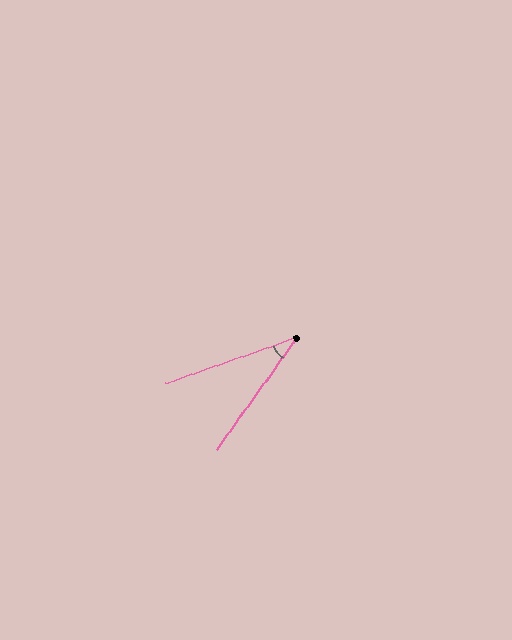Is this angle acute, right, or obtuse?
It is acute.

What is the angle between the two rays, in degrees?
Approximately 35 degrees.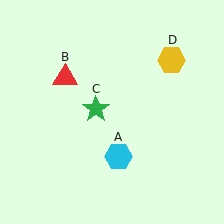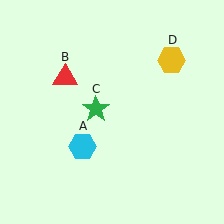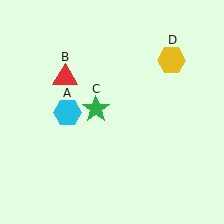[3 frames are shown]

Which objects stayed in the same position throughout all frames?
Red triangle (object B) and green star (object C) and yellow hexagon (object D) remained stationary.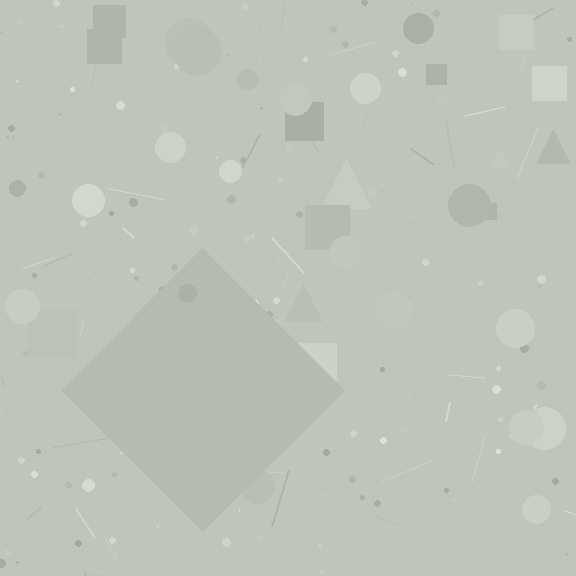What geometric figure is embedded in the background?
A diamond is embedded in the background.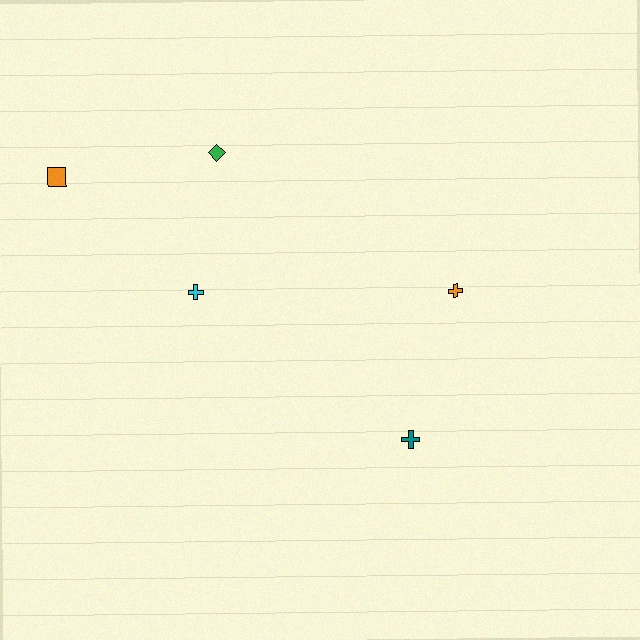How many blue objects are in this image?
There are no blue objects.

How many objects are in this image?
There are 5 objects.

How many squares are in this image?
There is 1 square.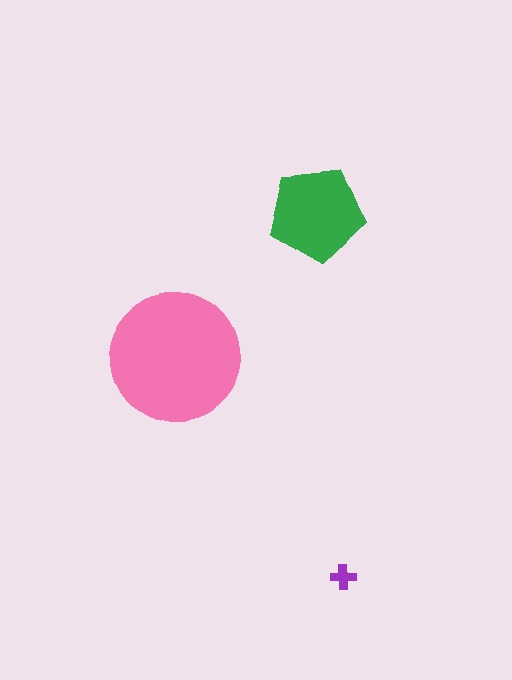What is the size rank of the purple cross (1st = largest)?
3rd.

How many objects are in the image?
There are 3 objects in the image.